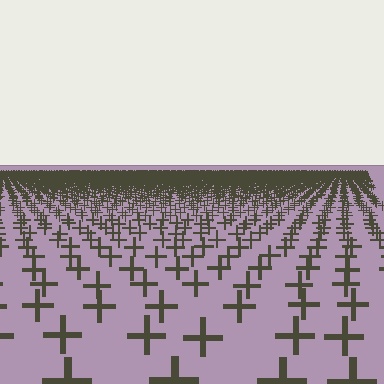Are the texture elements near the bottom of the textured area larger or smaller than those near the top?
Larger. Near the bottom, elements are closer to the viewer and appear at a bigger on-screen size.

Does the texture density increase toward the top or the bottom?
Density increases toward the top.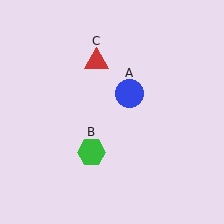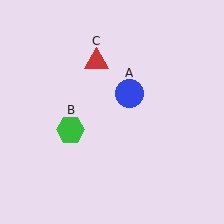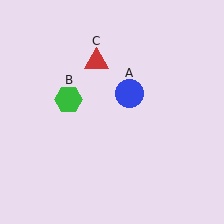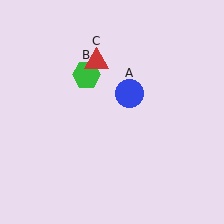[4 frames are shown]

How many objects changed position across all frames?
1 object changed position: green hexagon (object B).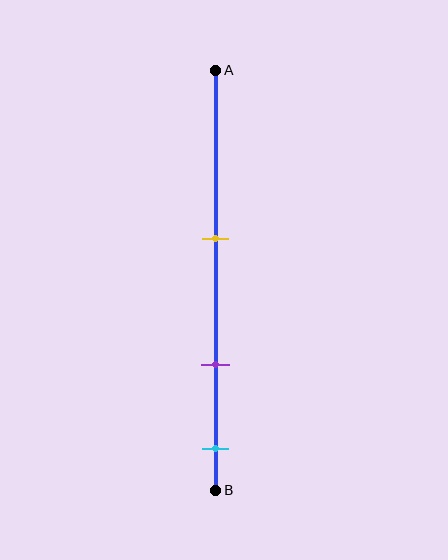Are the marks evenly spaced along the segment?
Yes, the marks are approximately evenly spaced.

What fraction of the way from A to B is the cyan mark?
The cyan mark is approximately 90% (0.9) of the way from A to B.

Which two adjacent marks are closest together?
The purple and cyan marks are the closest adjacent pair.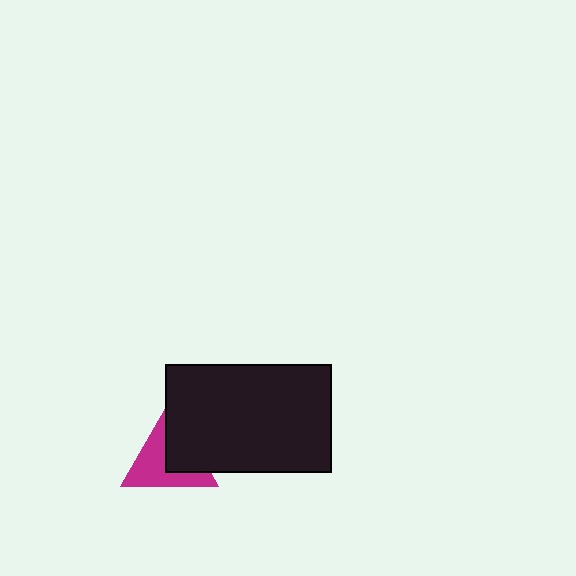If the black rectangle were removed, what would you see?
You would see the complete magenta triangle.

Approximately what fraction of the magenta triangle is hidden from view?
Roughly 42% of the magenta triangle is hidden behind the black rectangle.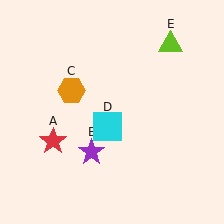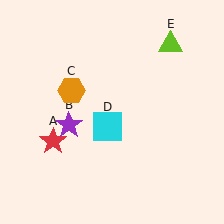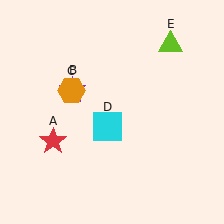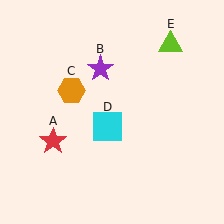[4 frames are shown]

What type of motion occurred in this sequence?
The purple star (object B) rotated clockwise around the center of the scene.